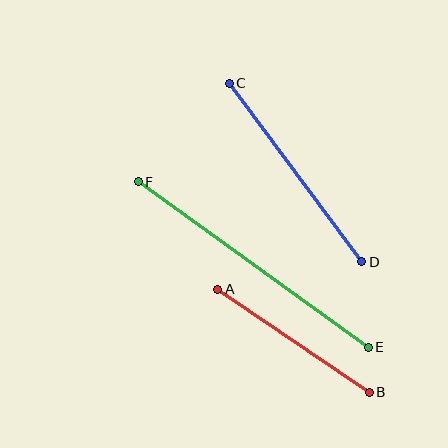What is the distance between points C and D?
The distance is approximately 222 pixels.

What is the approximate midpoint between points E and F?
The midpoint is at approximately (253, 264) pixels.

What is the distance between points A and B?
The distance is approximately 183 pixels.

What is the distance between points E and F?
The distance is approximately 283 pixels.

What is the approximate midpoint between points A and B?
The midpoint is at approximately (293, 341) pixels.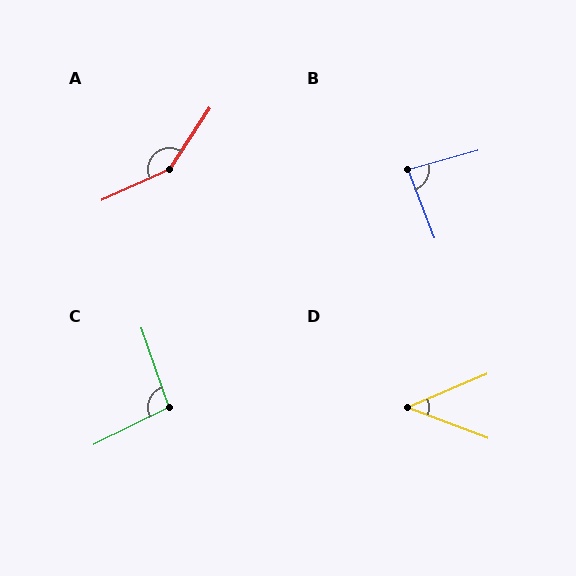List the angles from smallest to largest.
D (44°), B (84°), C (97°), A (147°).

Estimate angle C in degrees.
Approximately 97 degrees.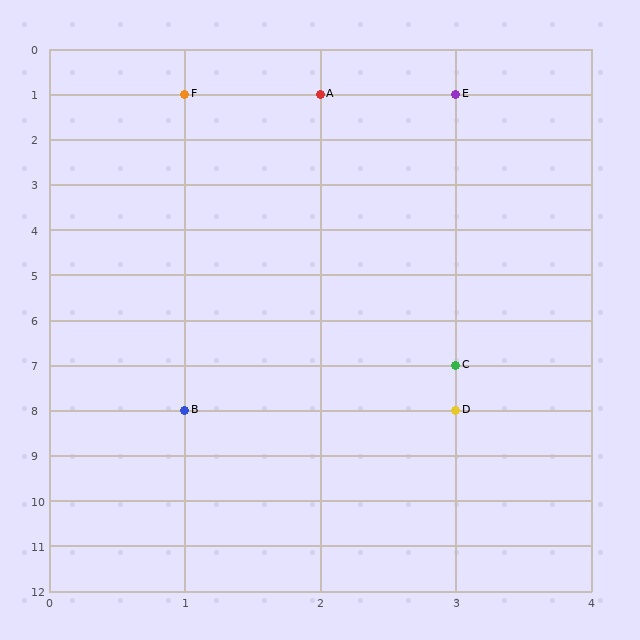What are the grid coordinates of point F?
Point F is at grid coordinates (1, 1).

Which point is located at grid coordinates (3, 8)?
Point D is at (3, 8).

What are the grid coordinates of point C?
Point C is at grid coordinates (3, 7).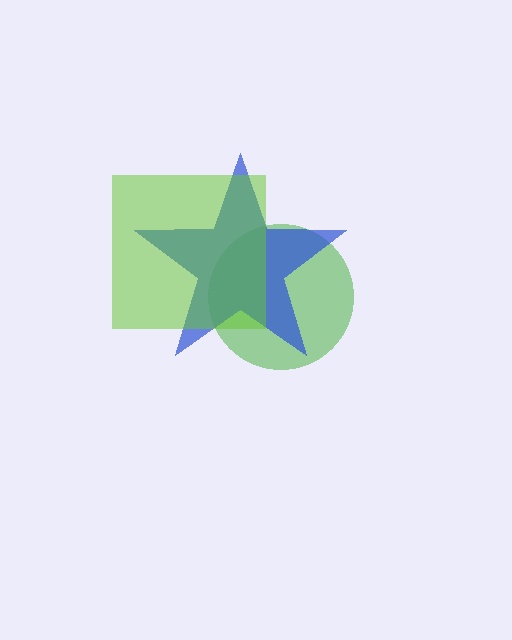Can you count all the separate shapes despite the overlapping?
Yes, there are 3 separate shapes.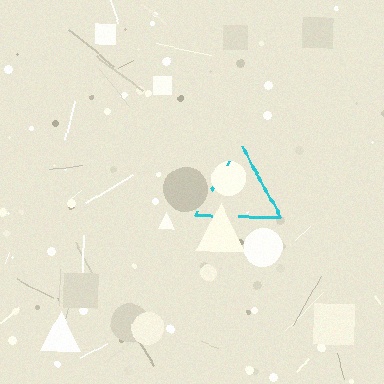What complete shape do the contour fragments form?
The contour fragments form a triangle.